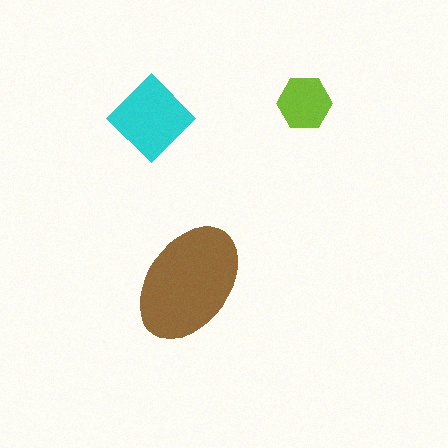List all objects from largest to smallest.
The brown ellipse, the cyan diamond, the lime hexagon.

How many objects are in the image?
There are 3 objects in the image.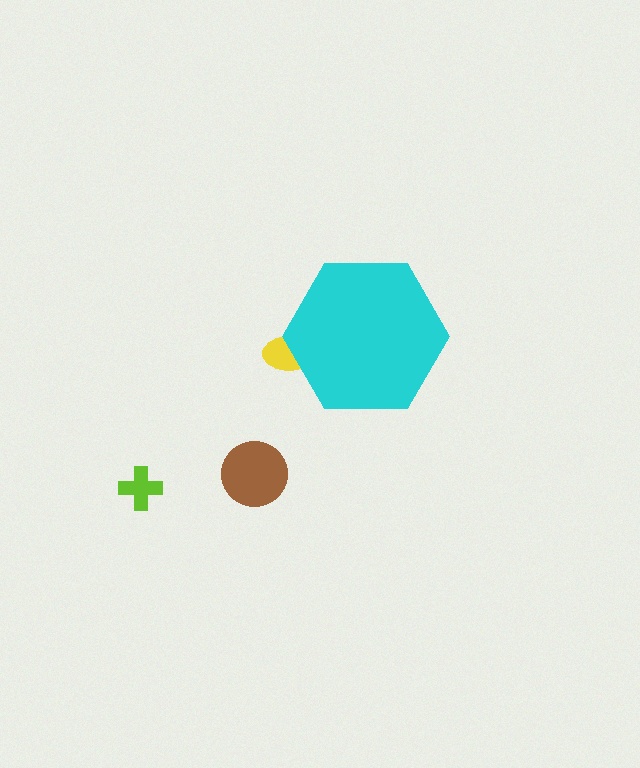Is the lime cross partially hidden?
No, the lime cross is fully visible.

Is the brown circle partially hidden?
No, the brown circle is fully visible.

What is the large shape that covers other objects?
A cyan hexagon.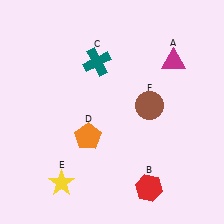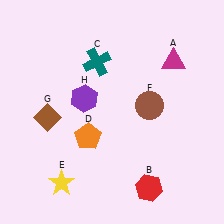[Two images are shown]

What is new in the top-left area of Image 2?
A purple hexagon (H) was added in the top-left area of Image 2.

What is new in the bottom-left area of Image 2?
A brown diamond (G) was added in the bottom-left area of Image 2.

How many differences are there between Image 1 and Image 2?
There are 2 differences between the two images.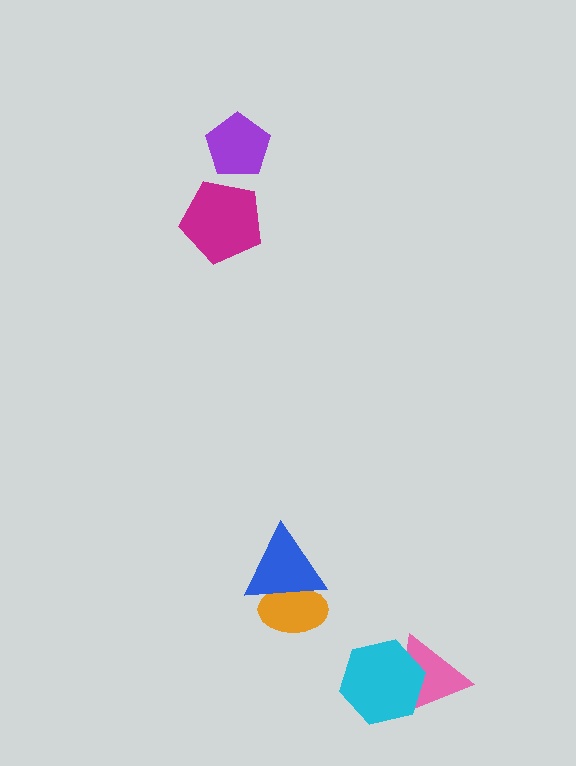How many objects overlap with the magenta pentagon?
0 objects overlap with the magenta pentagon.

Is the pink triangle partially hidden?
Yes, it is partially covered by another shape.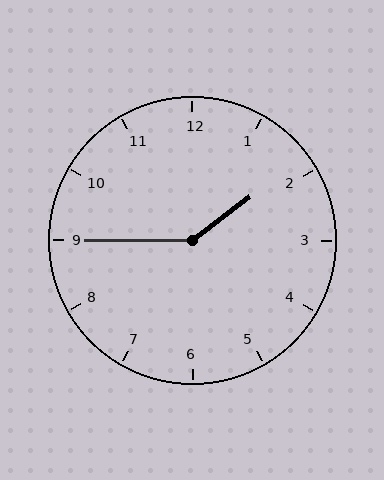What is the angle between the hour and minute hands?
Approximately 142 degrees.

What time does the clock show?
1:45.